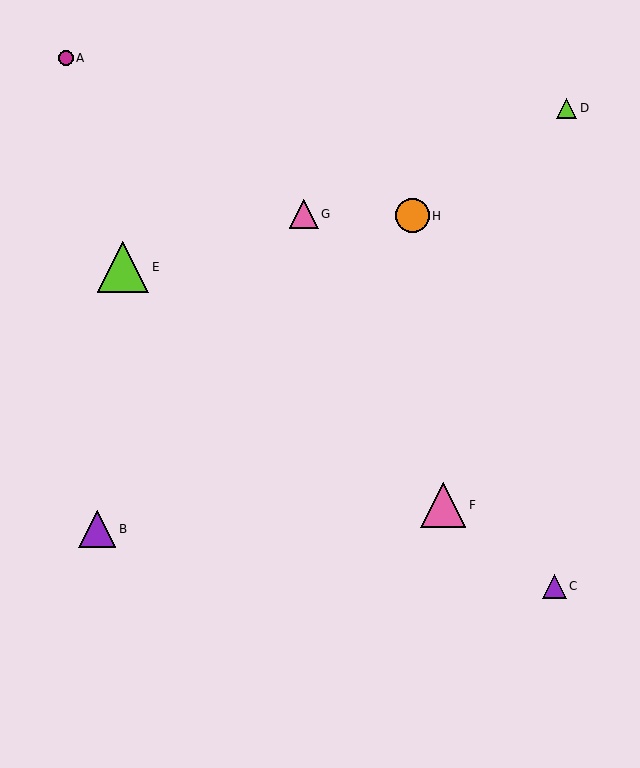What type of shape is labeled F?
Shape F is a pink triangle.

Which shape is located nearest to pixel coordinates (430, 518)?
The pink triangle (labeled F) at (443, 505) is nearest to that location.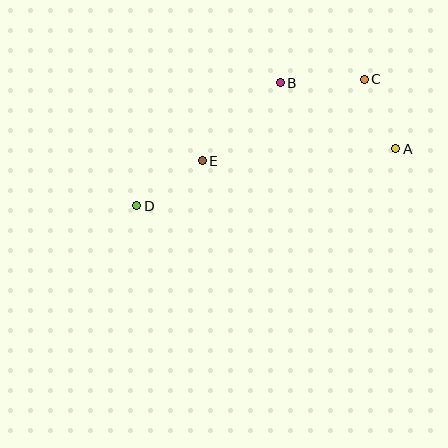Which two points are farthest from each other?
Points A and D are farthest from each other.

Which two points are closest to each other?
Points A and C are closest to each other.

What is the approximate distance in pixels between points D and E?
The distance between D and E is approximately 80 pixels.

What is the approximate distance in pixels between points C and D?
The distance between C and D is approximately 260 pixels.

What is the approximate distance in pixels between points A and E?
The distance between A and E is approximately 193 pixels.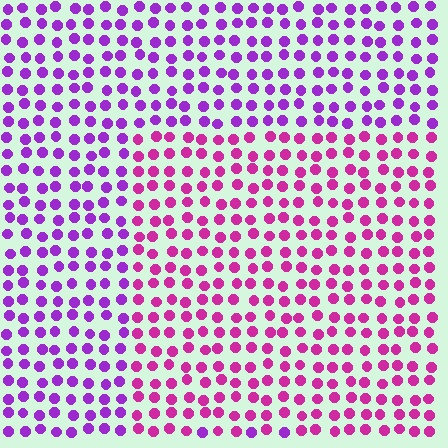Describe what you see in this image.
The image is filled with small purple elements in a uniform arrangement. A rectangle-shaped region is visible where the elements are tinted to a slightly different hue, forming a subtle color boundary.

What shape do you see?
I see a rectangle.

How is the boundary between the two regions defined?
The boundary is defined purely by a slight shift in hue (about 35 degrees). Spacing, size, and orientation are identical on both sides.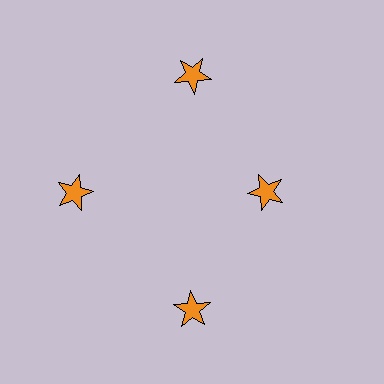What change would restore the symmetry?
The symmetry would be restored by moving it outward, back onto the ring so that all 4 stars sit at equal angles and equal distance from the center.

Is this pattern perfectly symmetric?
No. The 4 orange stars are arranged in a ring, but one element near the 3 o'clock position is pulled inward toward the center, breaking the 4-fold rotational symmetry.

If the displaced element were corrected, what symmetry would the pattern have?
It would have 4-fold rotational symmetry — the pattern would map onto itself every 90 degrees.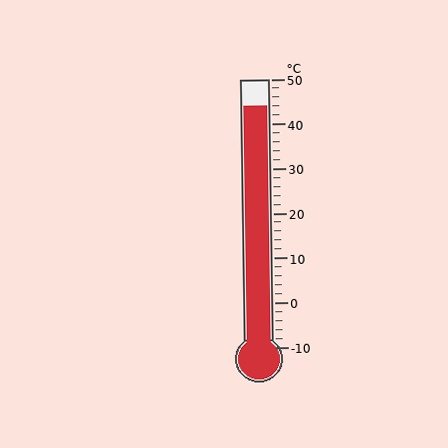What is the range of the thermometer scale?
The thermometer scale ranges from -10°C to 50°C.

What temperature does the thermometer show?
The thermometer shows approximately 44°C.